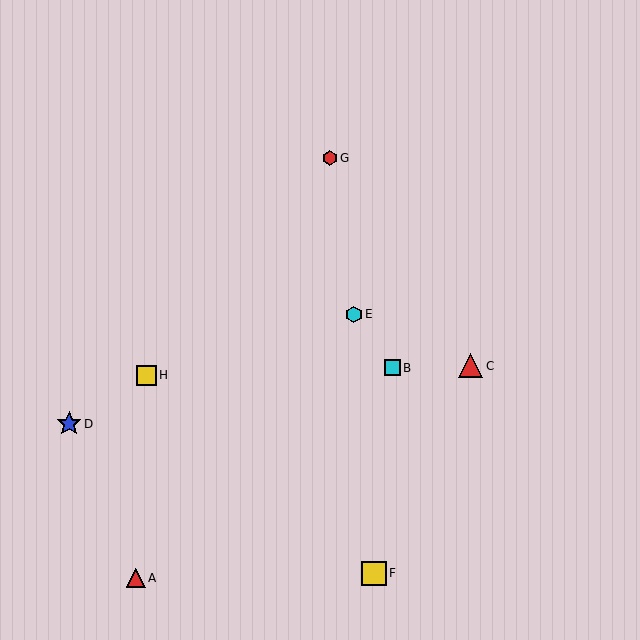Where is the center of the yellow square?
The center of the yellow square is at (146, 375).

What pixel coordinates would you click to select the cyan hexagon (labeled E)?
Click at (354, 314) to select the cyan hexagon E.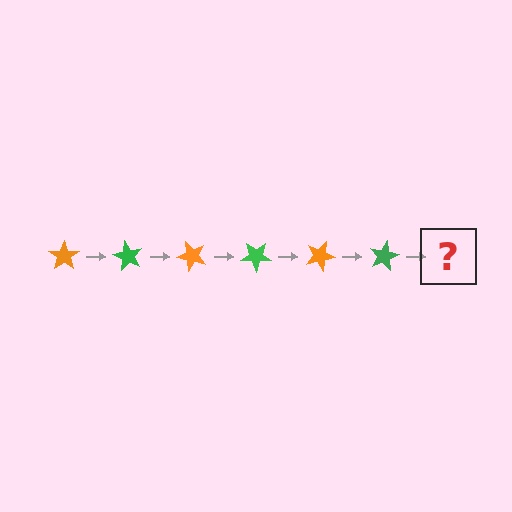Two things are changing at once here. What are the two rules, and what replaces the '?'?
The two rules are that it rotates 60 degrees each step and the color cycles through orange and green. The '?' should be an orange star, rotated 360 degrees from the start.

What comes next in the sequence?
The next element should be an orange star, rotated 360 degrees from the start.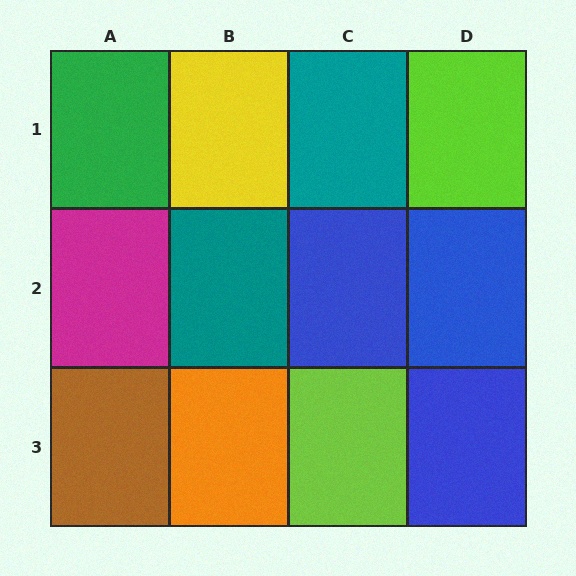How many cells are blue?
3 cells are blue.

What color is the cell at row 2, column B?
Teal.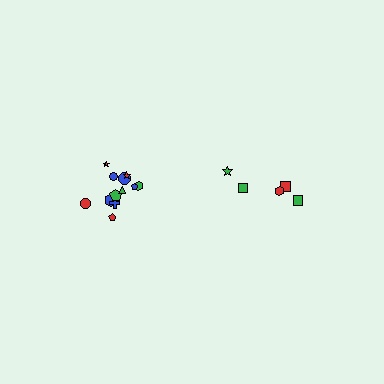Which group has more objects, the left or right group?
The left group.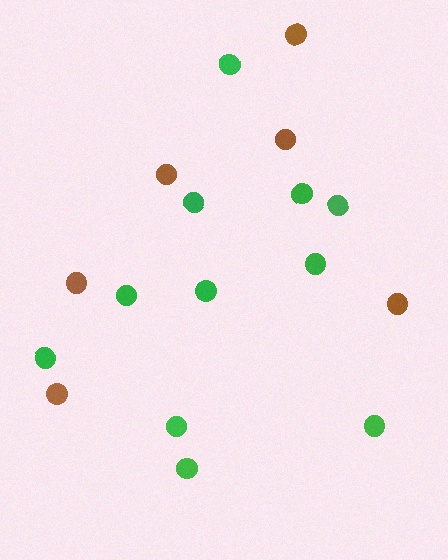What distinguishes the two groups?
There are 2 groups: one group of brown circles (6) and one group of green circles (11).